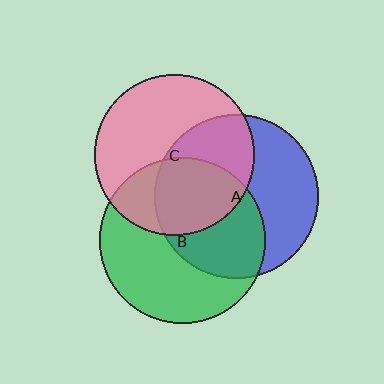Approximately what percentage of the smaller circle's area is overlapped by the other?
Approximately 40%.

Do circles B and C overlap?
Yes.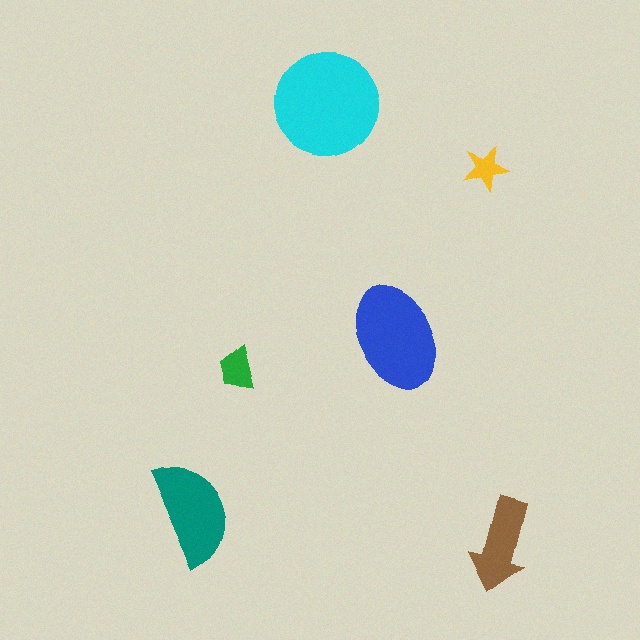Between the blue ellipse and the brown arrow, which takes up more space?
The blue ellipse.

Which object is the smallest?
The yellow star.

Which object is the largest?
The cyan circle.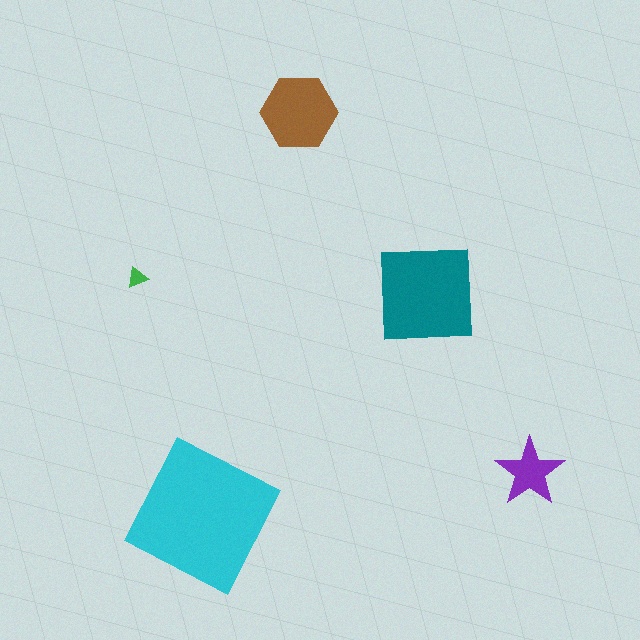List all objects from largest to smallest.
The cyan square, the teal square, the brown hexagon, the purple star, the green triangle.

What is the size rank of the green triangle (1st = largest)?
5th.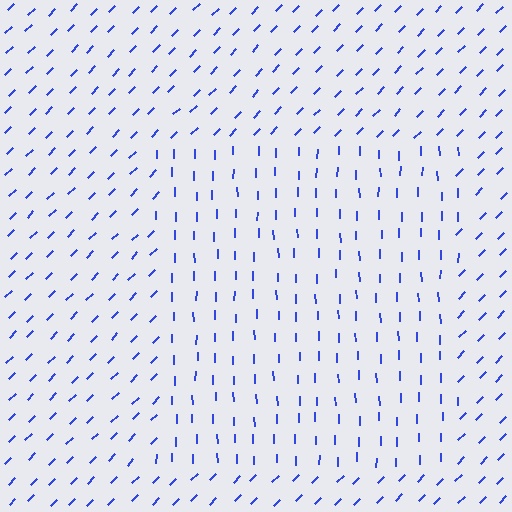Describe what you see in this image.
The image is filled with small blue line segments. A rectangle region in the image has lines oriented differently from the surrounding lines, creating a visible texture boundary.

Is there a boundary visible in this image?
Yes, there is a texture boundary formed by a change in line orientation.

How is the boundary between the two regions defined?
The boundary is defined purely by a change in line orientation (approximately 45 degrees difference). All lines are the same color and thickness.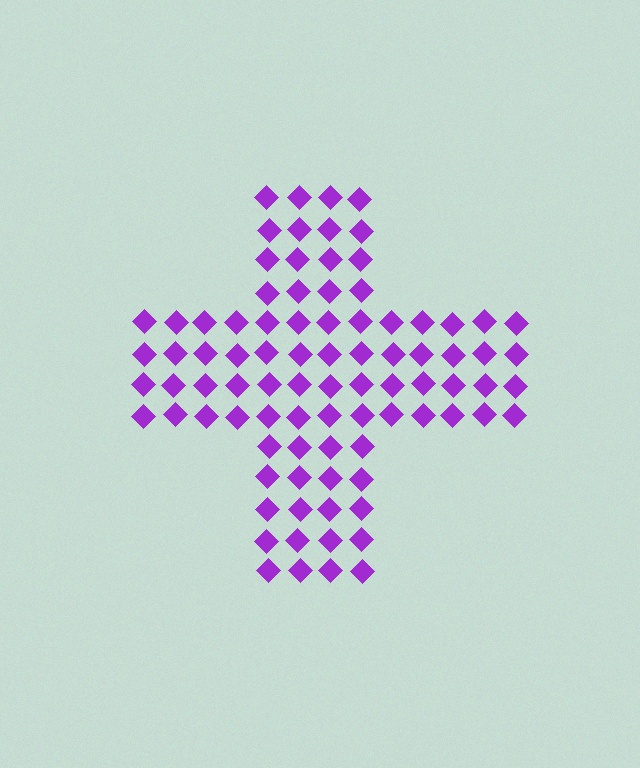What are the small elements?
The small elements are diamonds.